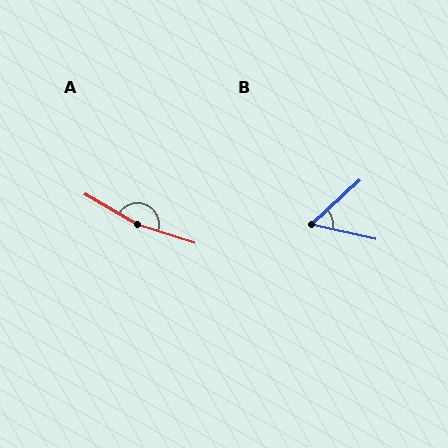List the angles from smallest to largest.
B (55°), A (168°).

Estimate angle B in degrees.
Approximately 55 degrees.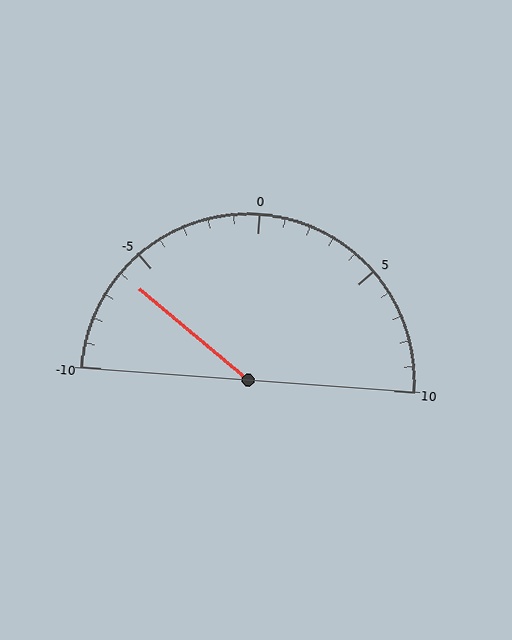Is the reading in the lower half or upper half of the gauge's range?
The reading is in the lower half of the range (-10 to 10).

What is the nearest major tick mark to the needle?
The nearest major tick mark is -5.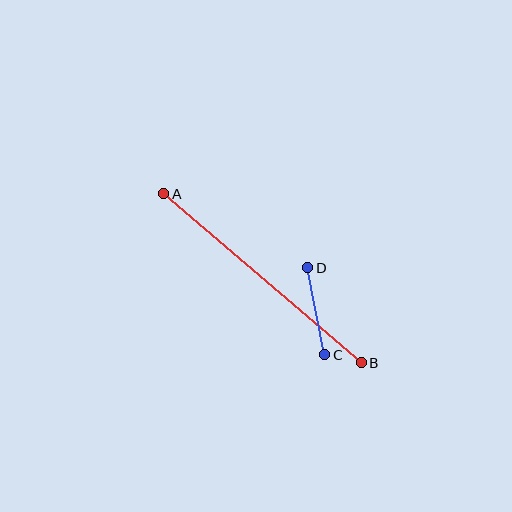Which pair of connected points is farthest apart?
Points A and B are farthest apart.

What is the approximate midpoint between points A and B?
The midpoint is at approximately (262, 278) pixels.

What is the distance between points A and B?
The distance is approximately 260 pixels.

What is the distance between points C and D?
The distance is approximately 89 pixels.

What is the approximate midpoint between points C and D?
The midpoint is at approximately (316, 311) pixels.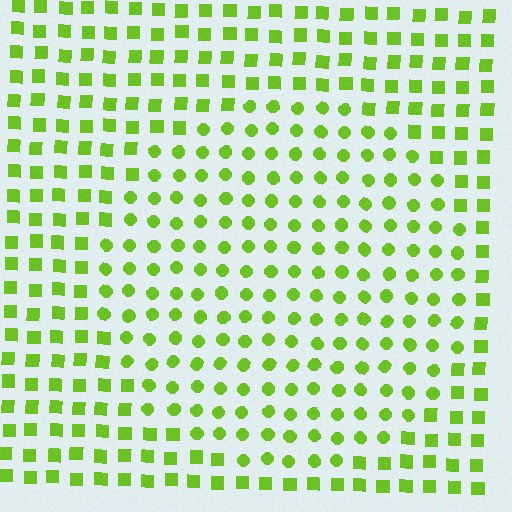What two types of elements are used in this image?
The image uses circles inside the circle region and squares outside it.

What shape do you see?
I see a circle.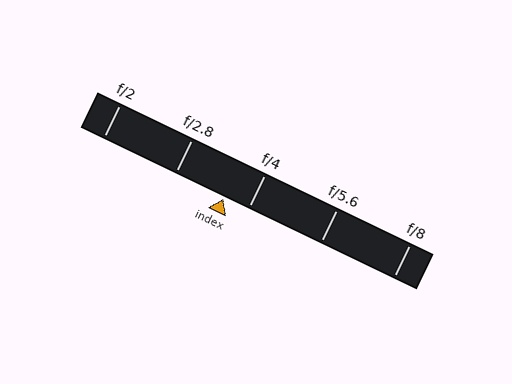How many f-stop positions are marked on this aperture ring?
There are 5 f-stop positions marked.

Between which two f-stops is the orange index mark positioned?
The index mark is between f/2.8 and f/4.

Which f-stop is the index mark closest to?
The index mark is closest to f/4.